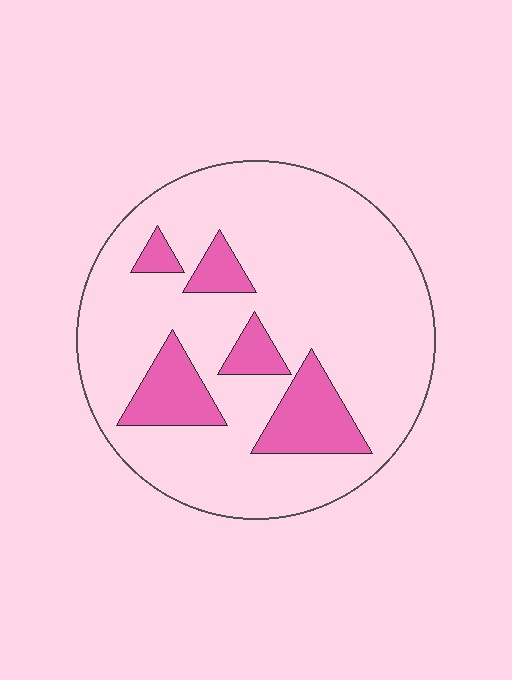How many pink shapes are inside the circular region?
5.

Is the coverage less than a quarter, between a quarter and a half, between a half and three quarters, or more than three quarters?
Less than a quarter.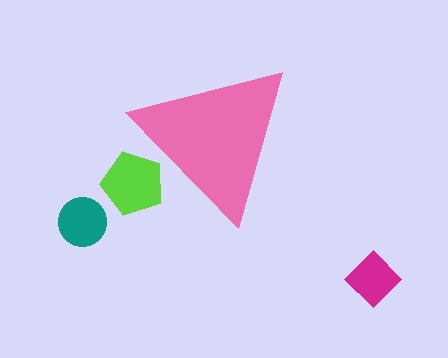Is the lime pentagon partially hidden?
Yes, the lime pentagon is partially hidden behind the pink triangle.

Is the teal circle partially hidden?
No, the teal circle is fully visible.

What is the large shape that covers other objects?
A pink triangle.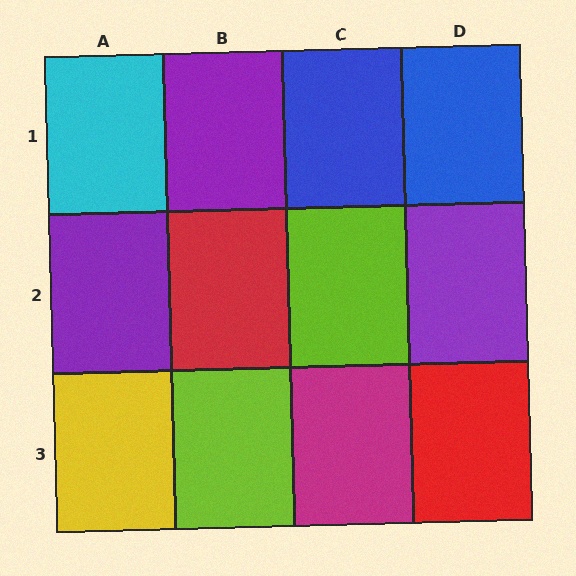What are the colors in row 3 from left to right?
Yellow, lime, magenta, red.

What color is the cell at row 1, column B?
Purple.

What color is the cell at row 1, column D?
Blue.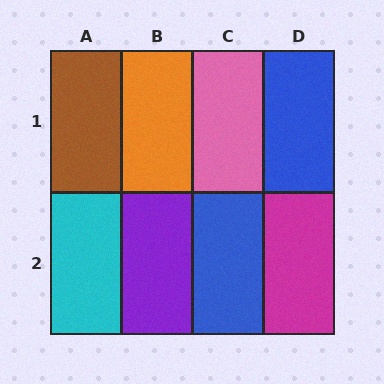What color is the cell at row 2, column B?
Purple.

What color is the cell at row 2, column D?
Magenta.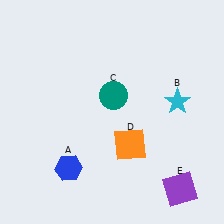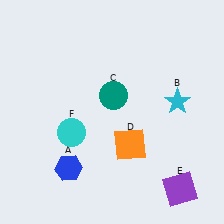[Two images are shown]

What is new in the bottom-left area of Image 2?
A cyan circle (F) was added in the bottom-left area of Image 2.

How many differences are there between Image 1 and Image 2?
There is 1 difference between the two images.